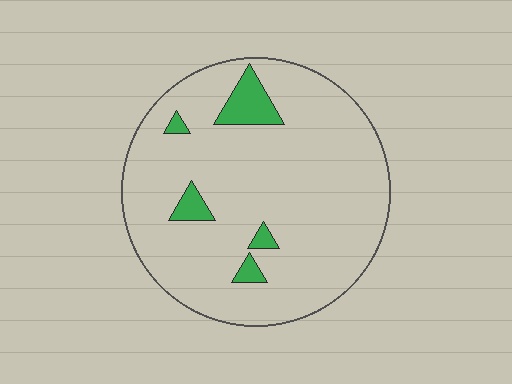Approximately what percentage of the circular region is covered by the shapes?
Approximately 10%.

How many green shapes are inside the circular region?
5.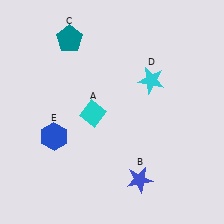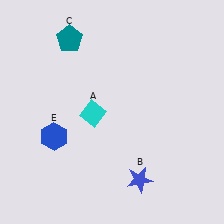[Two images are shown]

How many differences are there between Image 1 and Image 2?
There is 1 difference between the two images.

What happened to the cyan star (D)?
The cyan star (D) was removed in Image 2. It was in the top-right area of Image 1.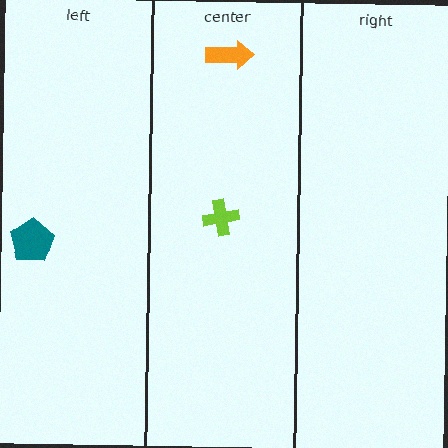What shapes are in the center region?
The orange arrow, the lime cross.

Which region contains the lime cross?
The center region.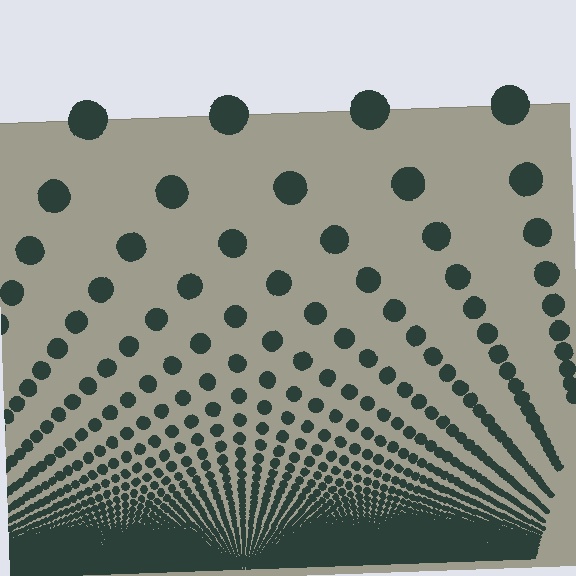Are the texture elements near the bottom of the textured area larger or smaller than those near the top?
Smaller. The gradient is inverted — elements near the bottom are smaller and denser.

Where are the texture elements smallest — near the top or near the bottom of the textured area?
Near the bottom.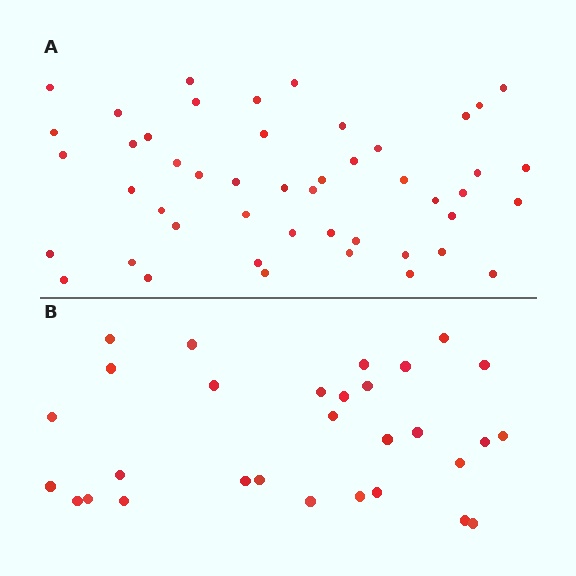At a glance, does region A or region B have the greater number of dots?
Region A (the top region) has more dots.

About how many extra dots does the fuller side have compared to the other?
Region A has approximately 20 more dots than region B.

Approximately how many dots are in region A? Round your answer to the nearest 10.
About 50 dots. (The exact count is 48, which rounds to 50.)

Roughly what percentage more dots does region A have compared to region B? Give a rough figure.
About 60% more.